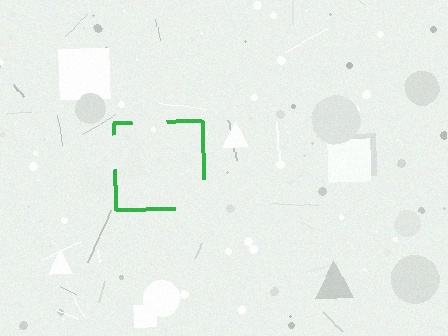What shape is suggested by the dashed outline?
The dashed outline suggests a square.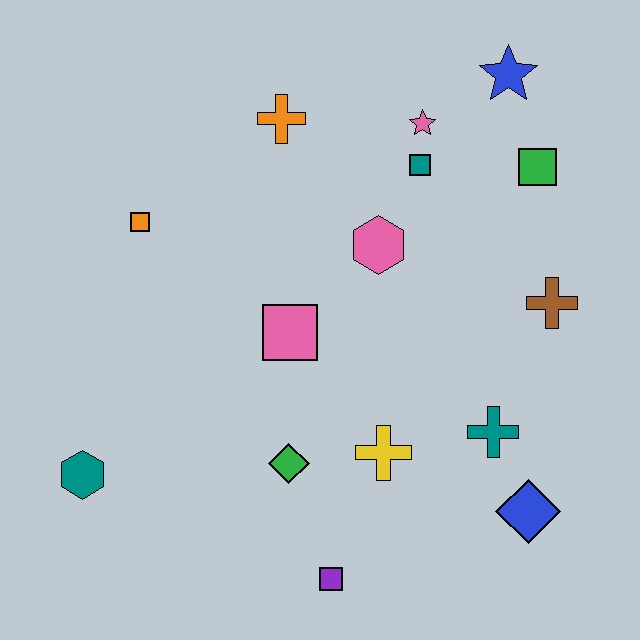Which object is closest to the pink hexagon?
The teal square is closest to the pink hexagon.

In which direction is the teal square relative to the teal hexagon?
The teal square is to the right of the teal hexagon.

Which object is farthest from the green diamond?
The blue star is farthest from the green diamond.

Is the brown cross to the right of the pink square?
Yes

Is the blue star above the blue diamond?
Yes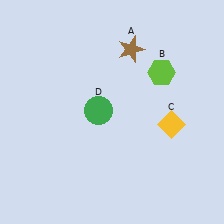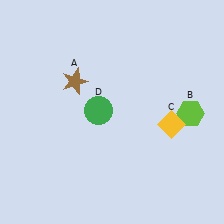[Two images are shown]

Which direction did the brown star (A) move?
The brown star (A) moved left.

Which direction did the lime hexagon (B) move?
The lime hexagon (B) moved down.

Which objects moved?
The objects that moved are: the brown star (A), the lime hexagon (B).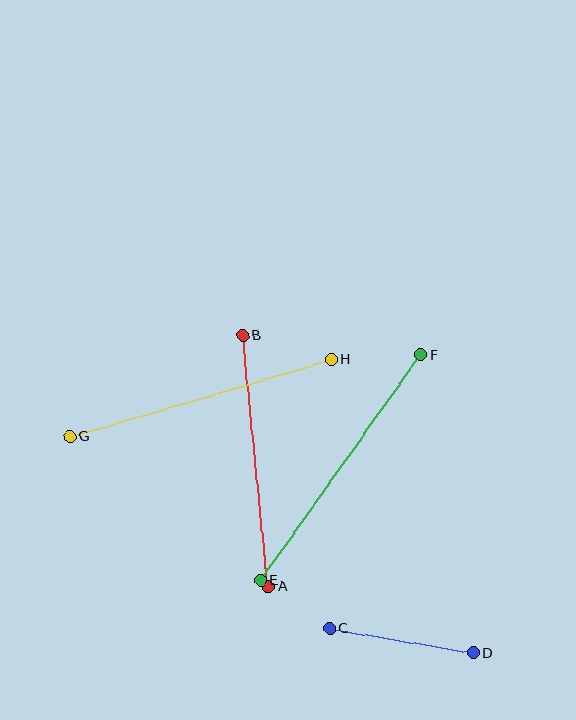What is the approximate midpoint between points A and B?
The midpoint is at approximately (255, 461) pixels.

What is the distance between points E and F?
The distance is approximately 276 pixels.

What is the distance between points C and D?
The distance is approximately 146 pixels.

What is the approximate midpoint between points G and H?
The midpoint is at approximately (201, 398) pixels.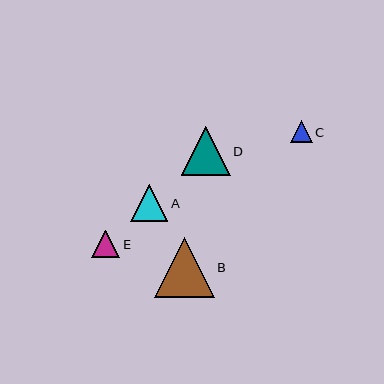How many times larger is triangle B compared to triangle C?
Triangle B is approximately 2.7 times the size of triangle C.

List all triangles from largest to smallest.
From largest to smallest: B, D, A, E, C.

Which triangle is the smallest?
Triangle C is the smallest with a size of approximately 22 pixels.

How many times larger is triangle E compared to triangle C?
Triangle E is approximately 1.3 times the size of triangle C.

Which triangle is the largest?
Triangle B is the largest with a size of approximately 60 pixels.